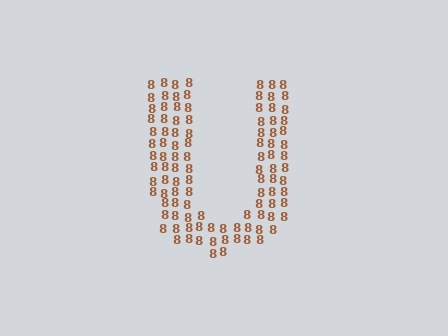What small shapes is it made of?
It is made of small digit 8's.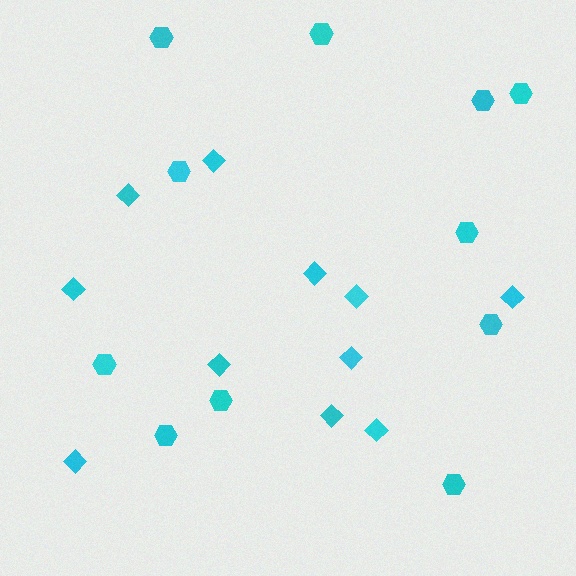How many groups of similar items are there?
There are 2 groups: one group of hexagons (11) and one group of diamonds (11).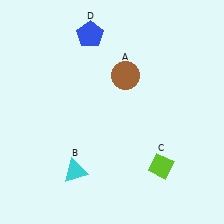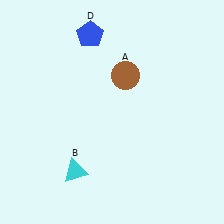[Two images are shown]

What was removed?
The lime diamond (C) was removed in Image 2.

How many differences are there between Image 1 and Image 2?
There is 1 difference between the two images.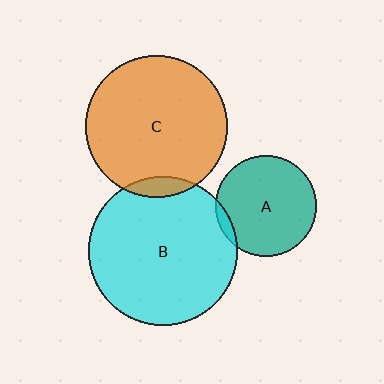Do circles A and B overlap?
Yes.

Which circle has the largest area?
Circle B (cyan).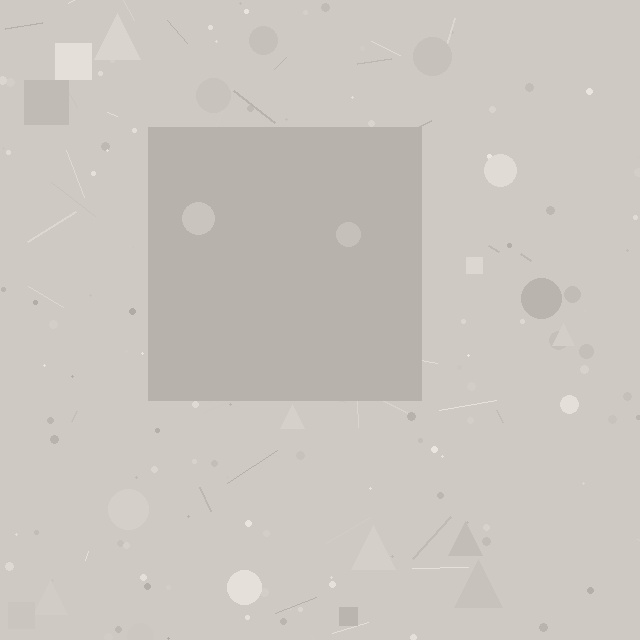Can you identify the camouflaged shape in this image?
The camouflaged shape is a square.